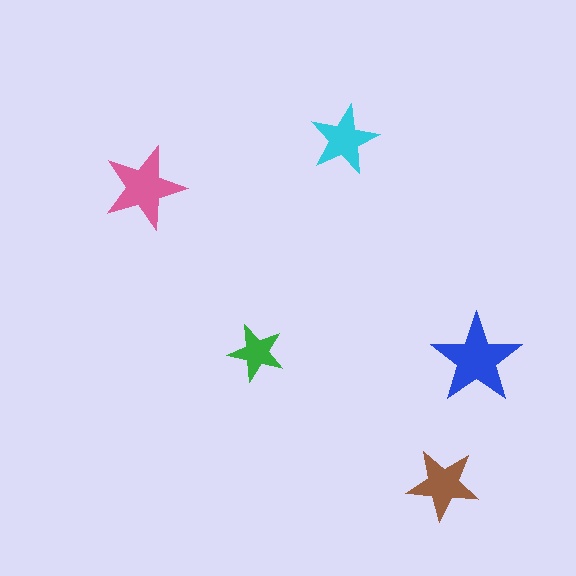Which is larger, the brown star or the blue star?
The blue one.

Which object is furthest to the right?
The blue star is rightmost.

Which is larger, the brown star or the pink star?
The pink one.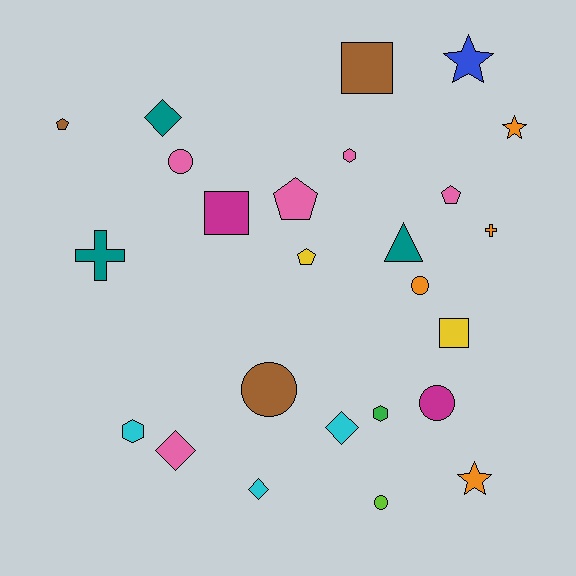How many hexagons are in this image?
There are 3 hexagons.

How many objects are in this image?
There are 25 objects.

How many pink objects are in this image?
There are 5 pink objects.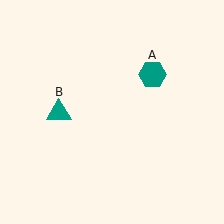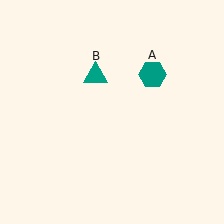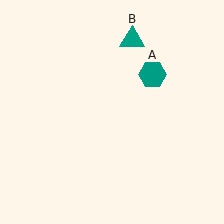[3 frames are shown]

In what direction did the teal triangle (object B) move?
The teal triangle (object B) moved up and to the right.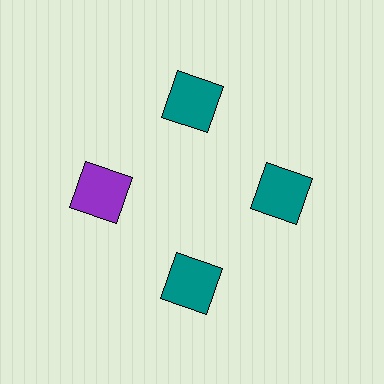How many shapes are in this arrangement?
There are 4 shapes arranged in a ring pattern.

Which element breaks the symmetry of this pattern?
The purple square at roughly the 9 o'clock position breaks the symmetry. All other shapes are teal squares.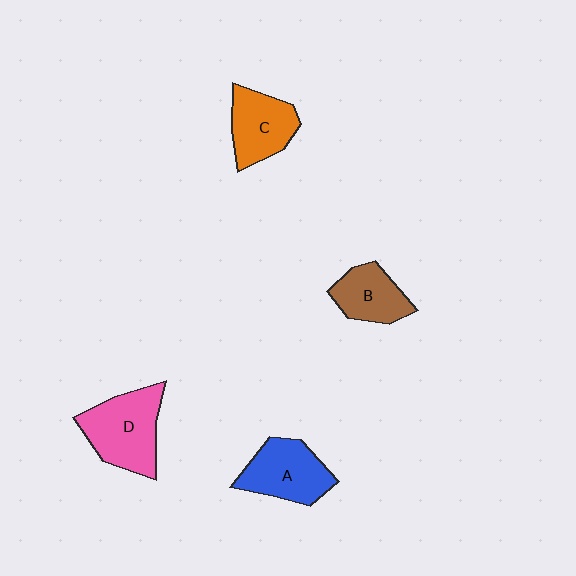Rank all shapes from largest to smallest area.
From largest to smallest: D (pink), A (blue), C (orange), B (brown).